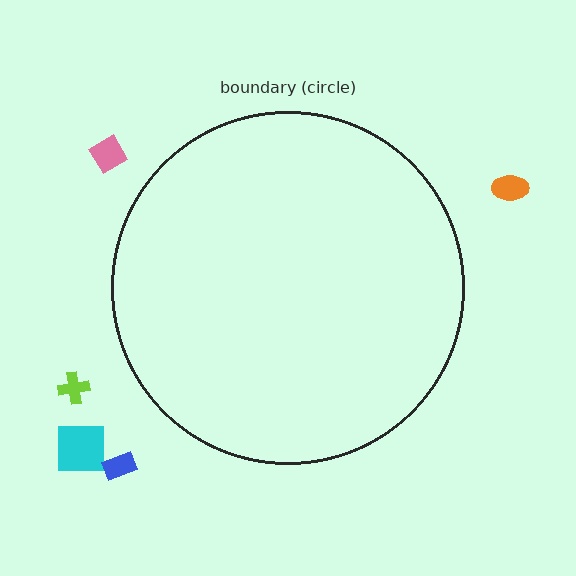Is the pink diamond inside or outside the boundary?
Outside.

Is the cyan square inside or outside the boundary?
Outside.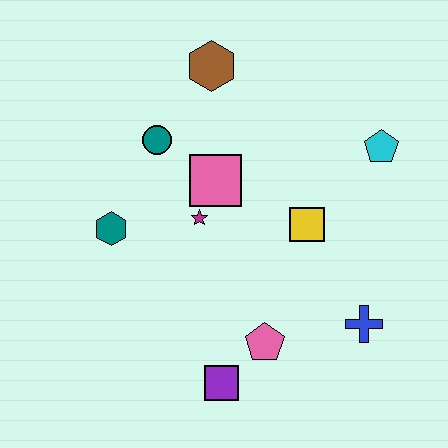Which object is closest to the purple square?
The pink pentagon is closest to the purple square.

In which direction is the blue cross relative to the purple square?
The blue cross is to the right of the purple square.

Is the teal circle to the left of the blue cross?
Yes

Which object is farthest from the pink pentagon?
The brown hexagon is farthest from the pink pentagon.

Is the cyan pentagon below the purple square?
No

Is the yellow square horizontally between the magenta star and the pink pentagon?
No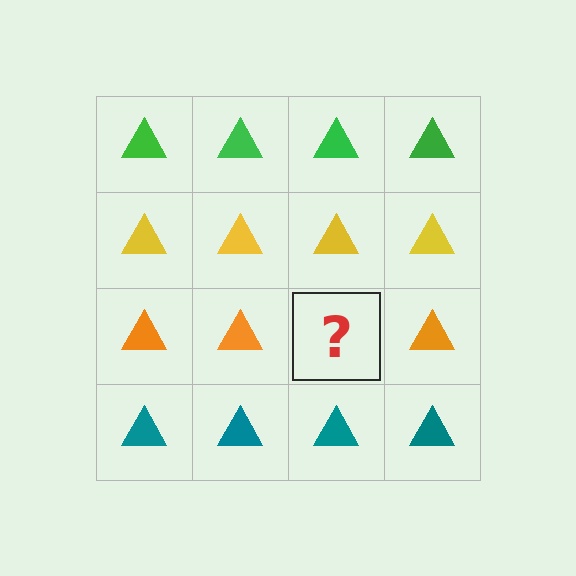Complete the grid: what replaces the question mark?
The question mark should be replaced with an orange triangle.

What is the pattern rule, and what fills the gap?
The rule is that each row has a consistent color. The gap should be filled with an orange triangle.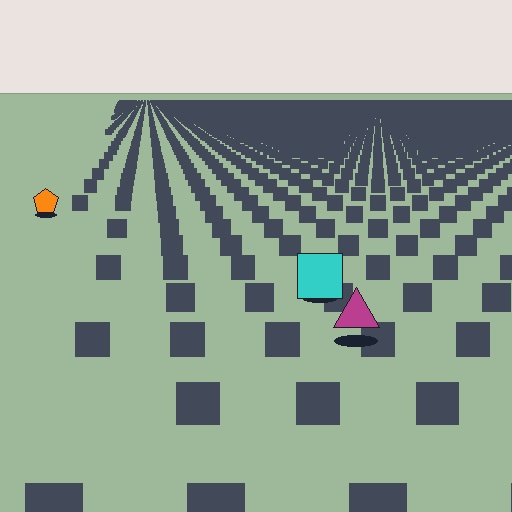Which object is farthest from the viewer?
The orange pentagon is farthest from the viewer. It appears smaller and the ground texture around it is denser.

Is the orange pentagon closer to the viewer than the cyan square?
No. The cyan square is closer — you can tell from the texture gradient: the ground texture is coarser near it.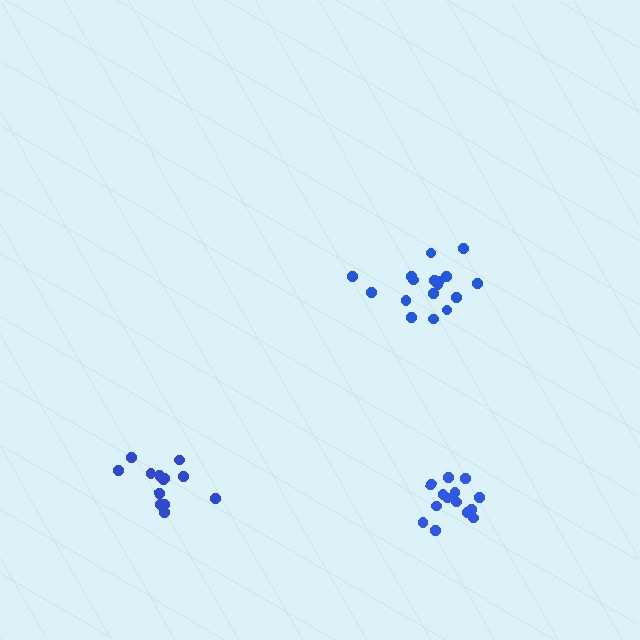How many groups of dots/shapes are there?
There are 3 groups.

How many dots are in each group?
Group 1: 13 dots, Group 2: 14 dots, Group 3: 17 dots (44 total).